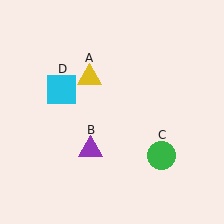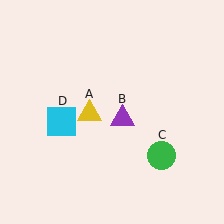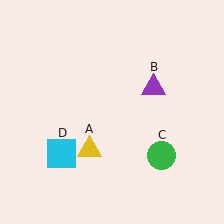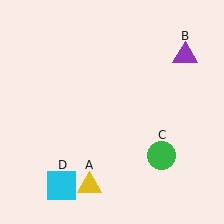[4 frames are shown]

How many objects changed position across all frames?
3 objects changed position: yellow triangle (object A), purple triangle (object B), cyan square (object D).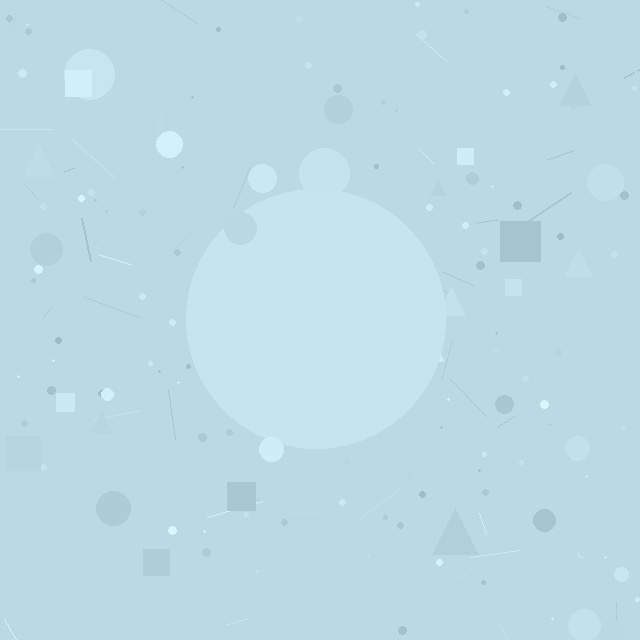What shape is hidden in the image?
A circle is hidden in the image.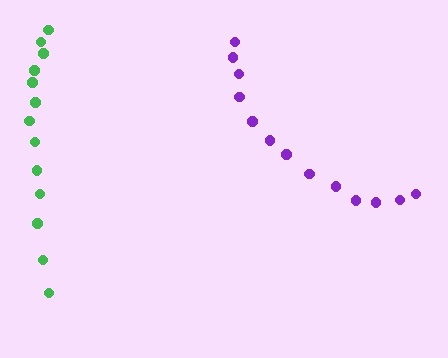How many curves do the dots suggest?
There are 2 distinct paths.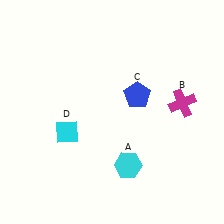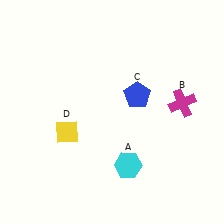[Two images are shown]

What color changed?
The diamond (D) changed from cyan in Image 1 to yellow in Image 2.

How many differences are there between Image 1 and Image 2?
There is 1 difference between the two images.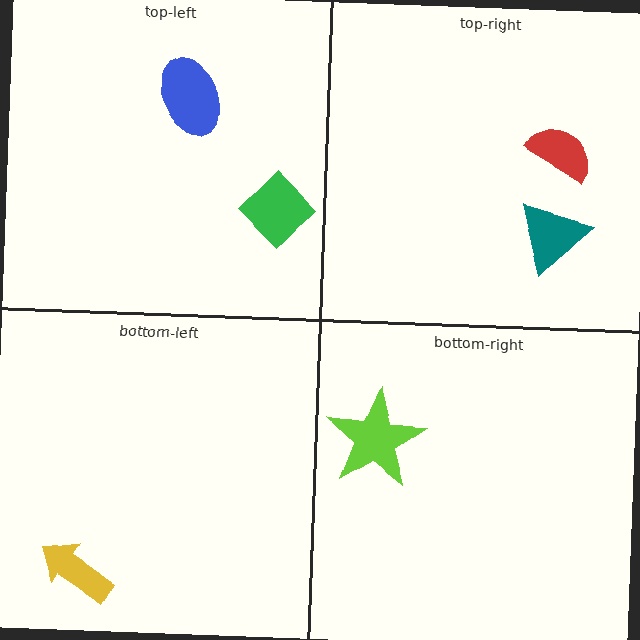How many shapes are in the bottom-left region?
1.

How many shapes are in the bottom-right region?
1.